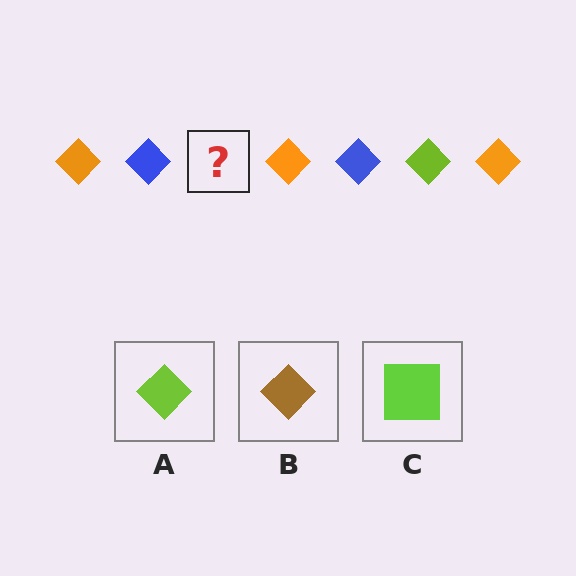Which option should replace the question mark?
Option A.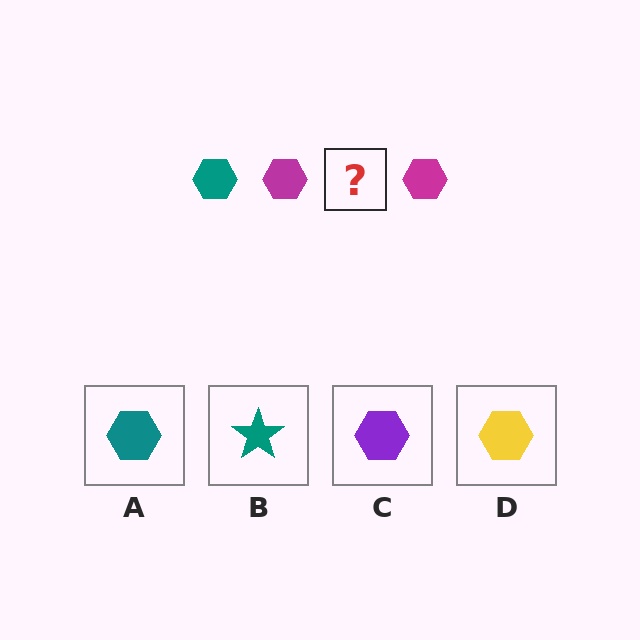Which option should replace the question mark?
Option A.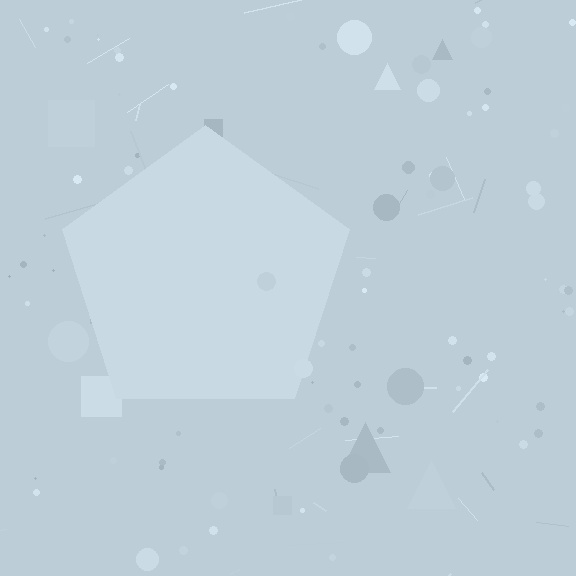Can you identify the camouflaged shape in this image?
The camouflaged shape is a pentagon.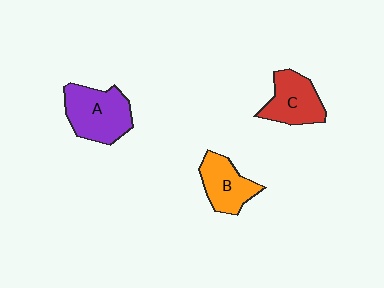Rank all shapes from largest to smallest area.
From largest to smallest: A (purple), C (red), B (orange).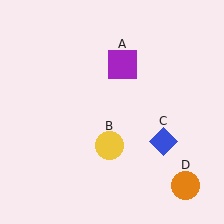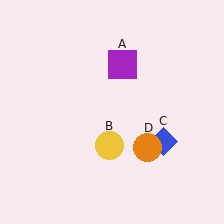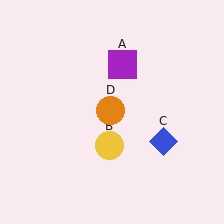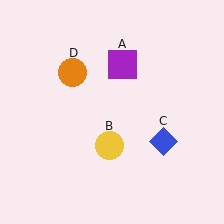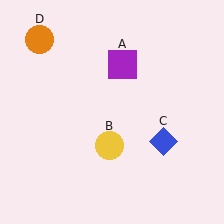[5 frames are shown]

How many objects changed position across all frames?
1 object changed position: orange circle (object D).